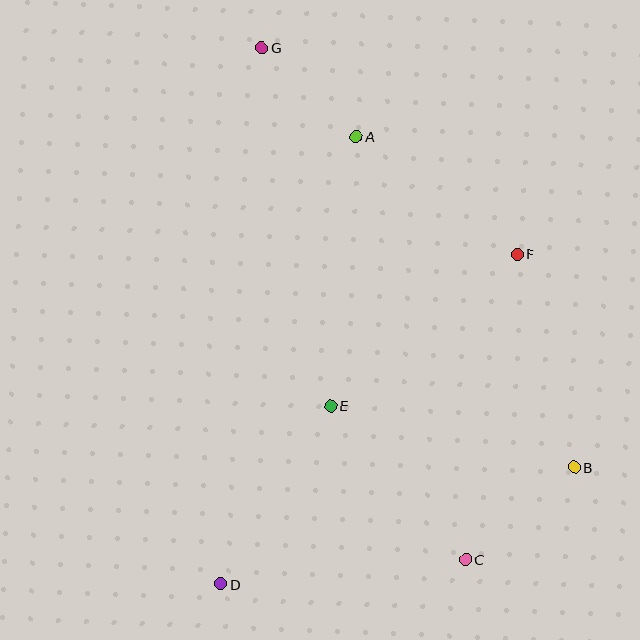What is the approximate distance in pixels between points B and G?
The distance between B and G is approximately 523 pixels.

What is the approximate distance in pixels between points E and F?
The distance between E and F is approximately 240 pixels.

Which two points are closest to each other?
Points A and G are closest to each other.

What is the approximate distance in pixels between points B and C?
The distance between B and C is approximately 143 pixels.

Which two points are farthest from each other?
Points C and G are farthest from each other.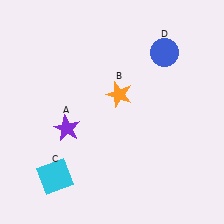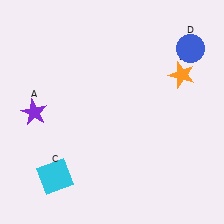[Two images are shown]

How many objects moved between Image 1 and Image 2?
3 objects moved between the two images.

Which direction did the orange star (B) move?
The orange star (B) moved right.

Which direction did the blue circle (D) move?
The blue circle (D) moved right.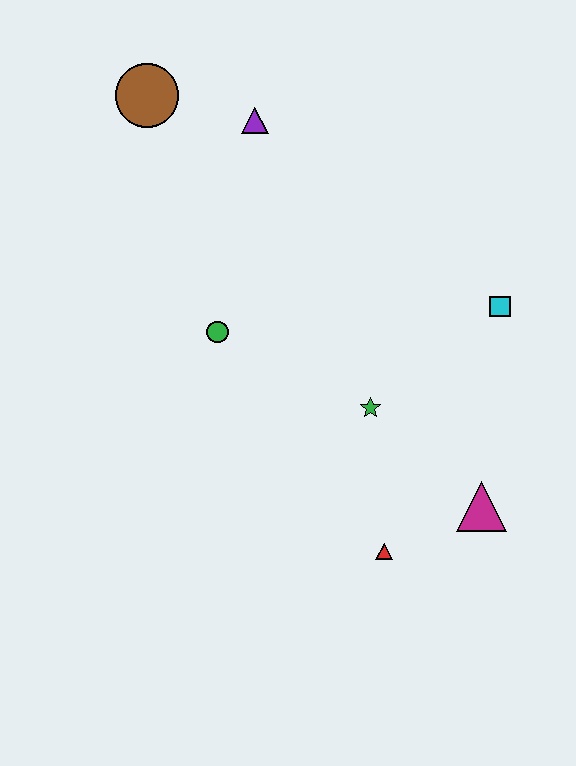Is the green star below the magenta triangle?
No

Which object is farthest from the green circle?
The magenta triangle is farthest from the green circle.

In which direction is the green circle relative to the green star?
The green circle is to the left of the green star.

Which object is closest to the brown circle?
The purple triangle is closest to the brown circle.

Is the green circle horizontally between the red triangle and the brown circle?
Yes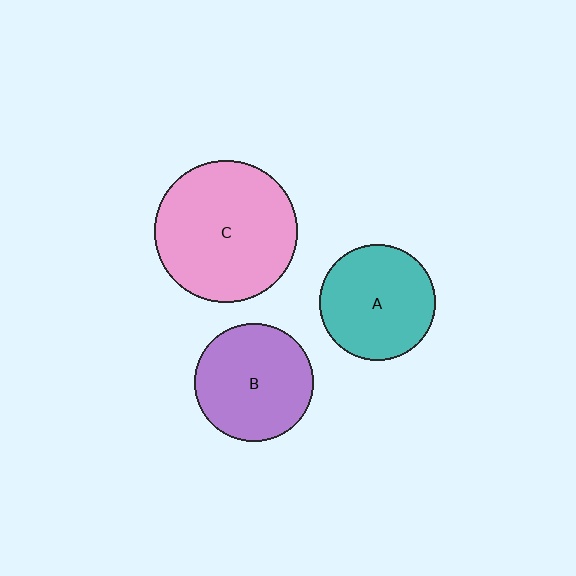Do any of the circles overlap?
No, none of the circles overlap.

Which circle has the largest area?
Circle C (pink).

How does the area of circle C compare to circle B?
Approximately 1.4 times.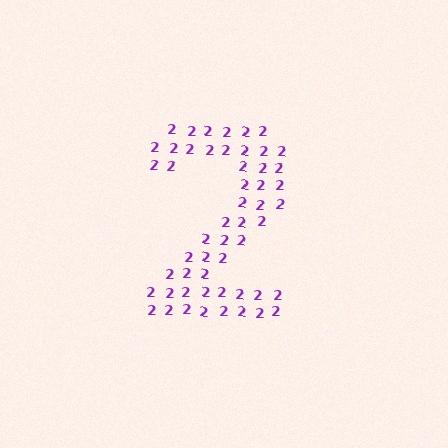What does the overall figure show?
The overall figure shows the digit 2.